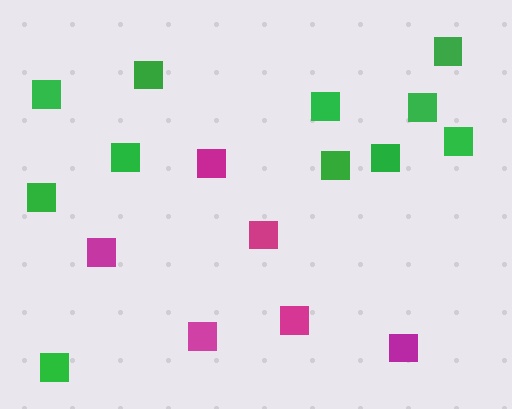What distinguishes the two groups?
There are 2 groups: one group of green squares (11) and one group of magenta squares (6).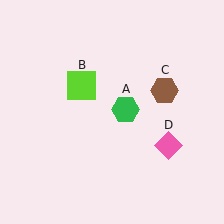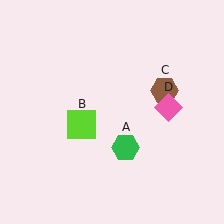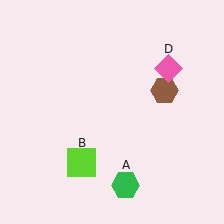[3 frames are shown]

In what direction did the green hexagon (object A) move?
The green hexagon (object A) moved down.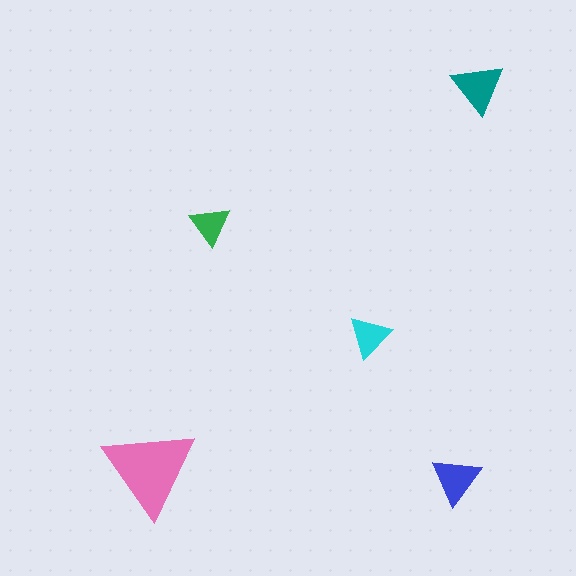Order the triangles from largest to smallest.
the pink one, the teal one, the blue one, the cyan one, the green one.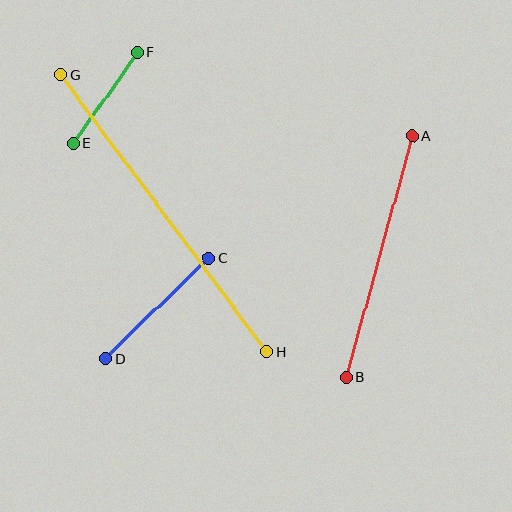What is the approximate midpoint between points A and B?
The midpoint is at approximately (379, 256) pixels.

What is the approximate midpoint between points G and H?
The midpoint is at approximately (164, 214) pixels.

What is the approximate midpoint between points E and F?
The midpoint is at approximately (105, 98) pixels.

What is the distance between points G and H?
The distance is approximately 345 pixels.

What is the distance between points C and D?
The distance is approximately 144 pixels.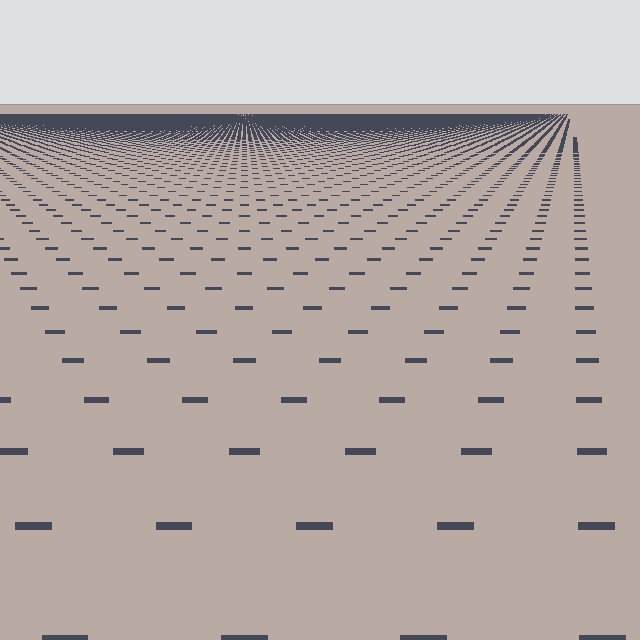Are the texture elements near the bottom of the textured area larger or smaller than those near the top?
Larger. Near the bottom, elements are closer to the viewer and appear at a bigger on-screen size.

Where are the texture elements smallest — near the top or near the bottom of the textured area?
Near the top.